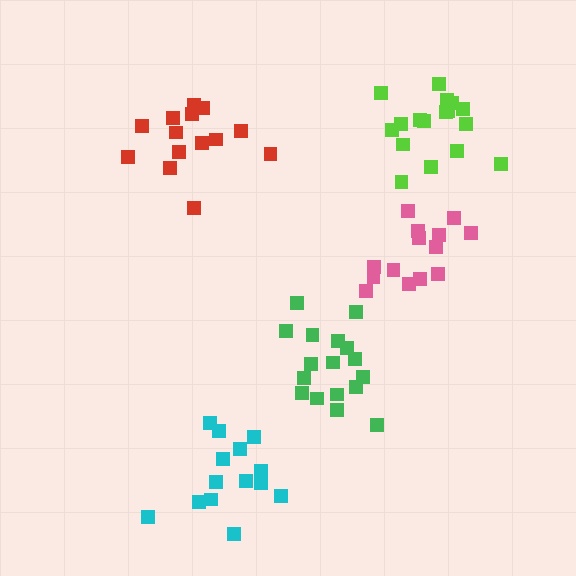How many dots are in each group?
Group 1: 17 dots, Group 2: 14 dots, Group 3: 17 dots, Group 4: 14 dots, Group 5: 14 dots (76 total).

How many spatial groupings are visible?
There are 5 spatial groupings.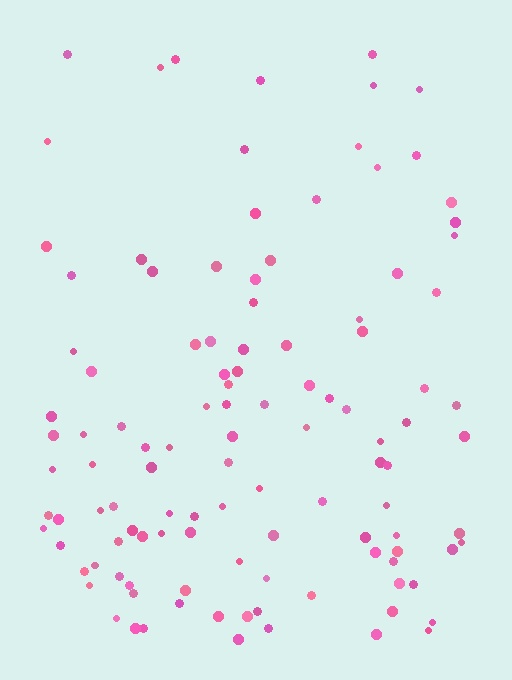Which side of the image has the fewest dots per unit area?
The top.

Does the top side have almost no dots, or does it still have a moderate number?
Still a moderate number, just noticeably fewer than the bottom.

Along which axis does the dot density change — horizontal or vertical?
Vertical.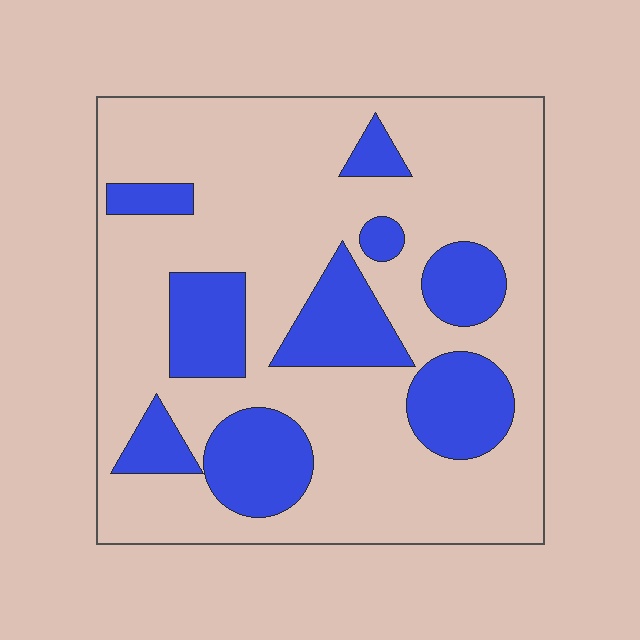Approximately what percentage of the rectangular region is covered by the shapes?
Approximately 25%.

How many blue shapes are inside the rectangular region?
9.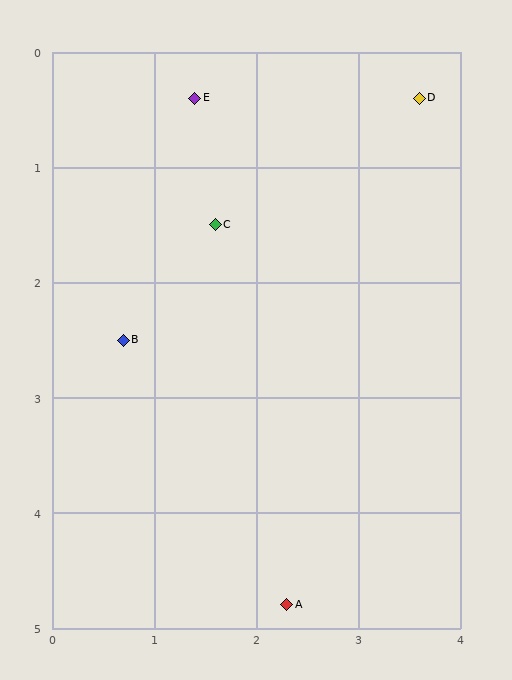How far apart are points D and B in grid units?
Points D and B are about 3.6 grid units apart.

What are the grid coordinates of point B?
Point B is at approximately (0.7, 2.5).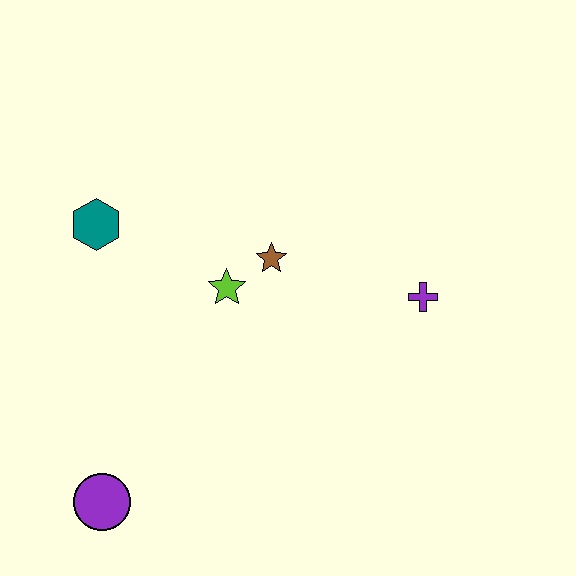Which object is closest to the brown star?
The lime star is closest to the brown star.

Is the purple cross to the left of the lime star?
No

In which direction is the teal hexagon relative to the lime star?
The teal hexagon is to the left of the lime star.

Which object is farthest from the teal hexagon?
The purple cross is farthest from the teal hexagon.